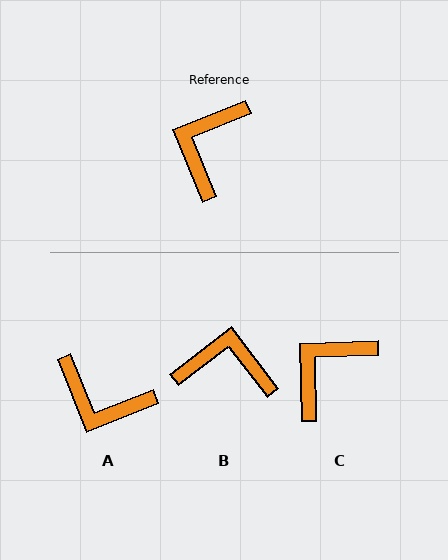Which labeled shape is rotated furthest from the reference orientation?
A, about 90 degrees away.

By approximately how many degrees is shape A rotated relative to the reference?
Approximately 90 degrees counter-clockwise.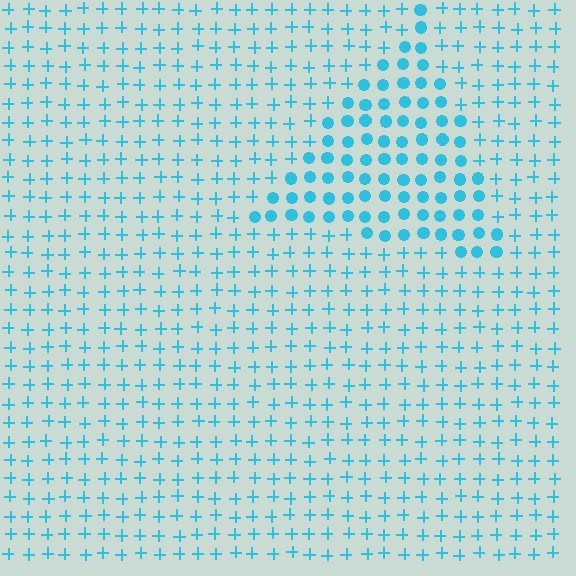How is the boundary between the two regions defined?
The boundary is defined by a change in element shape: circles inside vs. plus signs outside. All elements share the same color and spacing.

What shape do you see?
I see a triangle.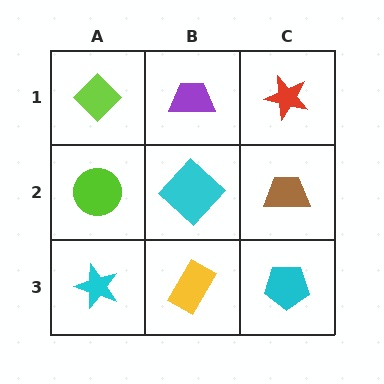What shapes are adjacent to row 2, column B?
A purple trapezoid (row 1, column B), a yellow rectangle (row 3, column B), a lime circle (row 2, column A), a brown trapezoid (row 2, column C).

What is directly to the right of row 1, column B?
A red star.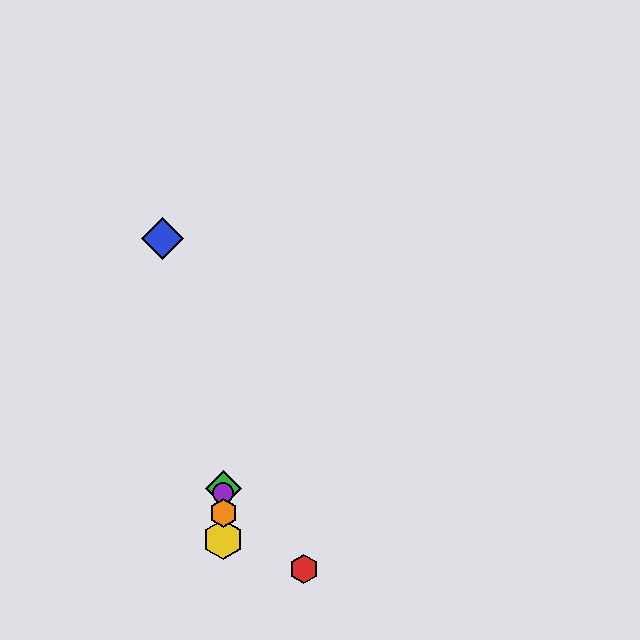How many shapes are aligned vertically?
4 shapes (the green diamond, the yellow hexagon, the purple circle, the orange hexagon) are aligned vertically.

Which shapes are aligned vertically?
The green diamond, the yellow hexagon, the purple circle, the orange hexagon are aligned vertically.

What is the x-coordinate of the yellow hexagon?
The yellow hexagon is at x≈223.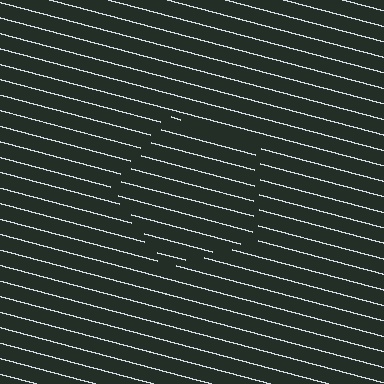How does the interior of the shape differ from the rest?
The interior of the shape contains the same grating, shifted by half a period — the contour is defined by the phase discontinuity where line-ends from the inner and outer gratings abut.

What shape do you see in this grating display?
An illusory pentagon. The interior of the shape contains the same grating, shifted by half a period — the contour is defined by the phase discontinuity where line-ends from the inner and outer gratings abut.